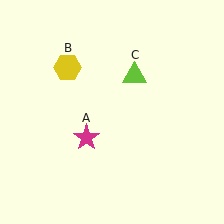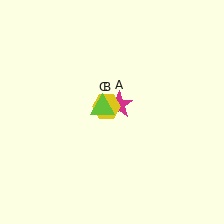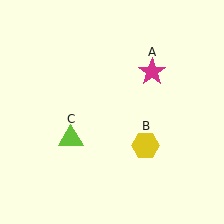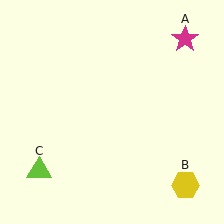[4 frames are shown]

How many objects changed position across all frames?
3 objects changed position: magenta star (object A), yellow hexagon (object B), lime triangle (object C).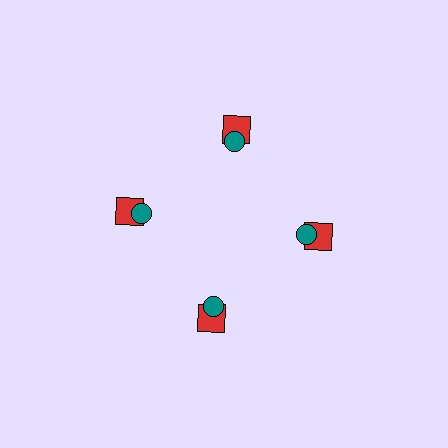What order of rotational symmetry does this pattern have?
This pattern has 4-fold rotational symmetry.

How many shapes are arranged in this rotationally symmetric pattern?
There are 8 shapes, arranged in 4 groups of 2.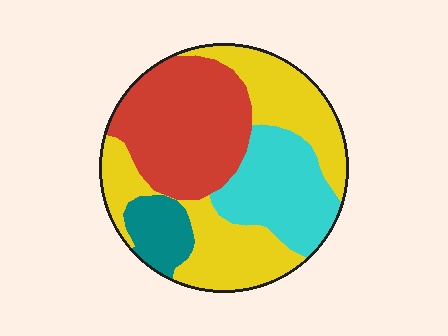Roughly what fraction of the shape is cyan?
Cyan takes up about one fifth (1/5) of the shape.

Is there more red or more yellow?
Yellow.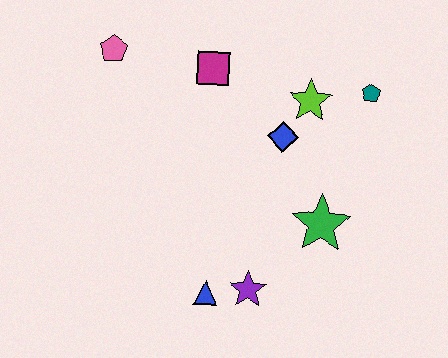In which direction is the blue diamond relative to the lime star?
The blue diamond is below the lime star.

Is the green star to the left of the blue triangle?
No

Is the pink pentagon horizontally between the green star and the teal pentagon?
No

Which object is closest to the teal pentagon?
The lime star is closest to the teal pentagon.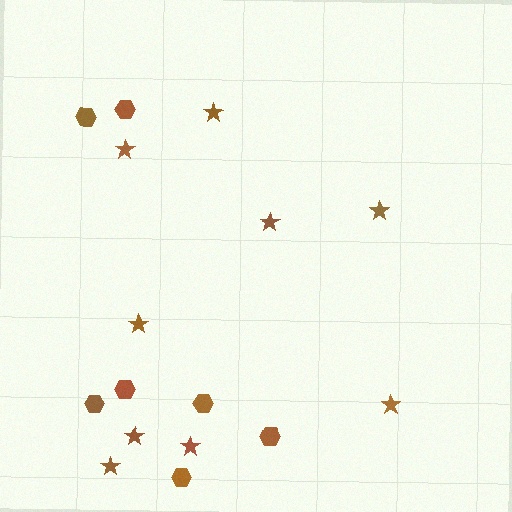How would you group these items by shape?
There are 2 groups: one group of hexagons (7) and one group of stars (9).